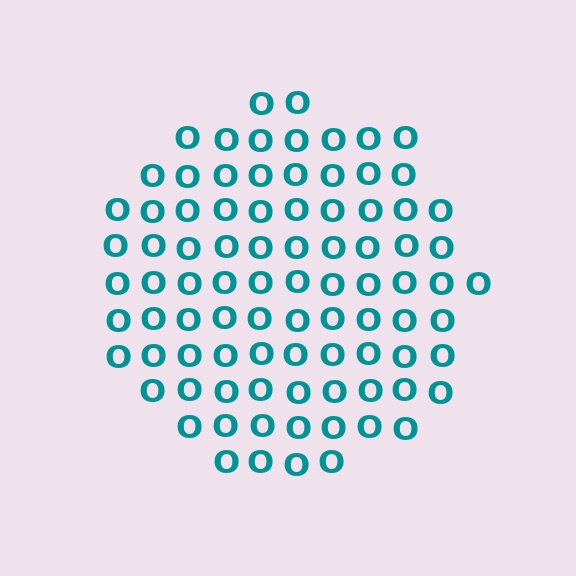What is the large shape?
The large shape is a circle.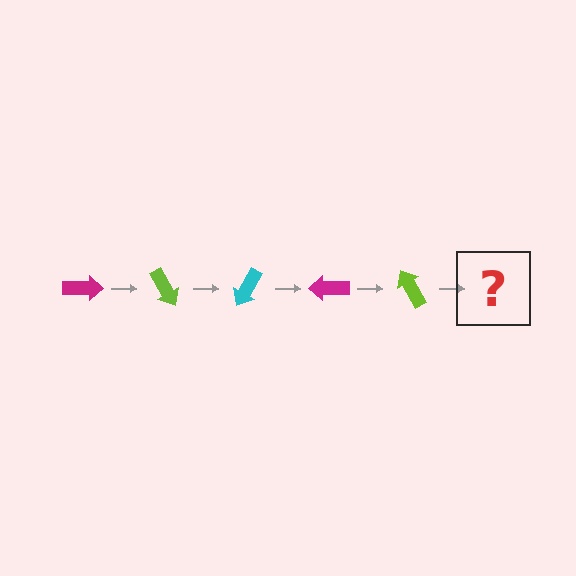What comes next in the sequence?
The next element should be a cyan arrow, rotated 300 degrees from the start.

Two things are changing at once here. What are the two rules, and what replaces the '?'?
The two rules are that it rotates 60 degrees each step and the color cycles through magenta, lime, and cyan. The '?' should be a cyan arrow, rotated 300 degrees from the start.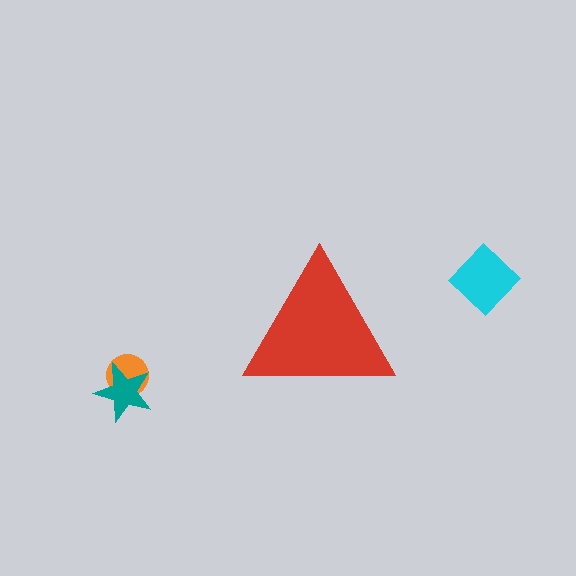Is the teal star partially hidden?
No, the teal star is fully visible.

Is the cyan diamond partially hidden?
No, the cyan diamond is fully visible.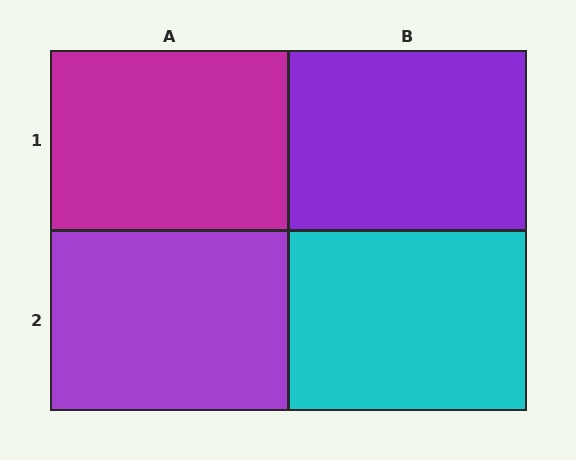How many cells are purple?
2 cells are purple.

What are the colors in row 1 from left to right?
Magenta, purple.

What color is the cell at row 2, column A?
Purple.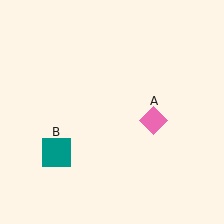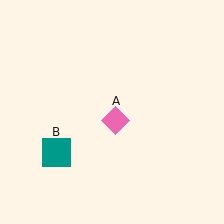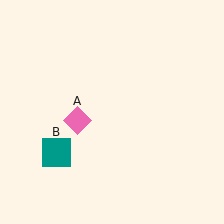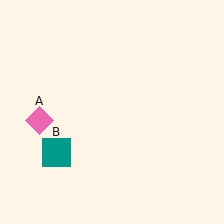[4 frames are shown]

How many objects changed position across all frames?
1 object changed position: pink diamond (object A).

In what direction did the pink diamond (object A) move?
The pink diamond (object A) moved left.